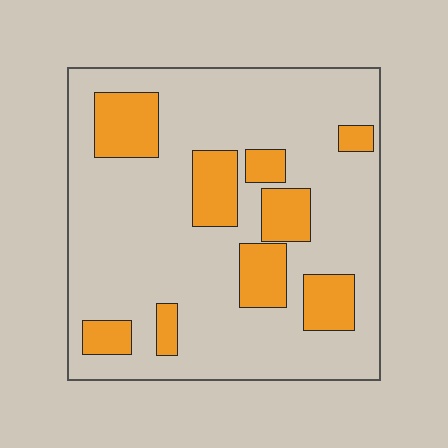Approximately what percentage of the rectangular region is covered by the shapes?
Approximately 20%.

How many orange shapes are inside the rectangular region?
9.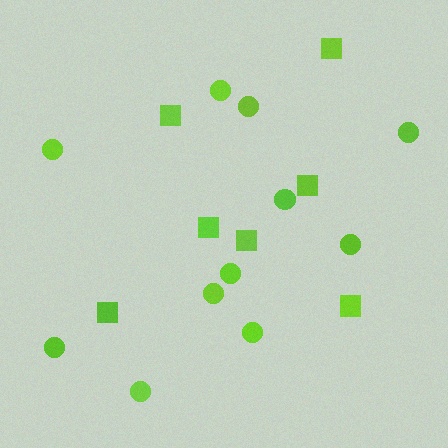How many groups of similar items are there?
There are 2 groups: one group of squares (7) and one group of circles (11).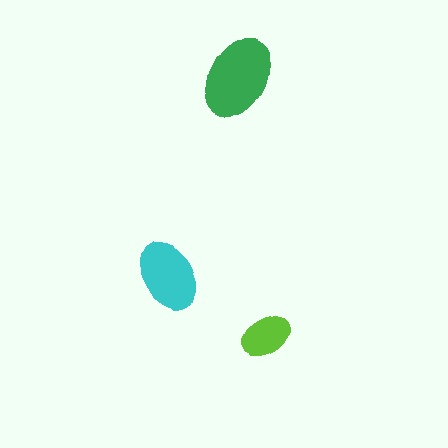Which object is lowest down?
The lime ellipse is bottommost.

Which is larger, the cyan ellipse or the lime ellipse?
The cyan one.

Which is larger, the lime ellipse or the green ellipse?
The green one.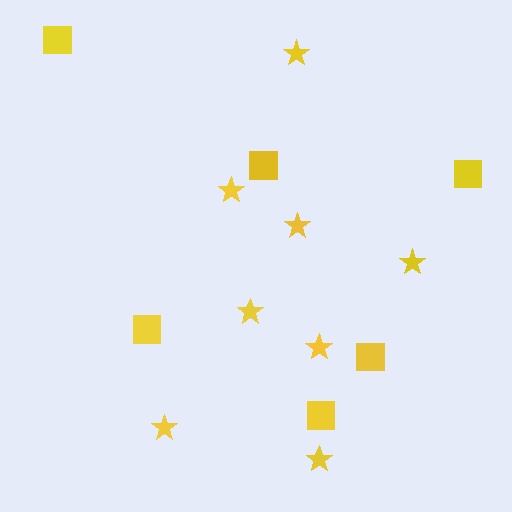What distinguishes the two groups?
There are 2 groups: one group of squares (6) and one group of stars (8).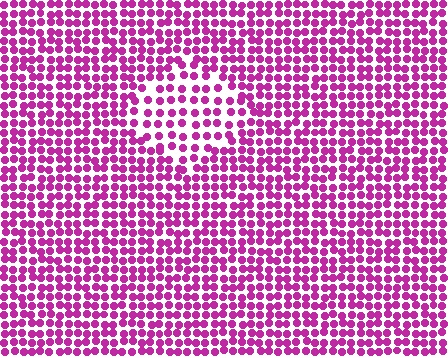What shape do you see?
I see a diamond.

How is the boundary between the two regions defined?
The boundary is defined by a change in element density (approximately 1.7x ratio). All elements are the same color, size, and shape.